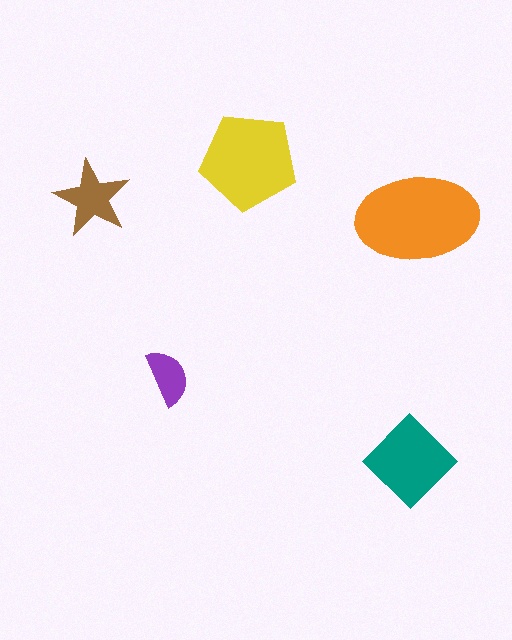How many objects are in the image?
There are 5 objects in the image.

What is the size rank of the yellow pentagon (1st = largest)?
2nd.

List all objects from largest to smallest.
The orange ellipse, the yellow pentagon, the teal diamond, the brown star, the purple semicircle.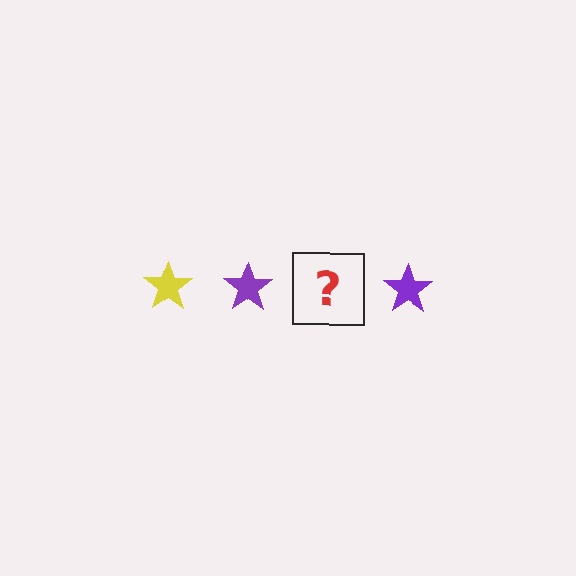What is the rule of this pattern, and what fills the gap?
The rule is that the pattern cycles through yellow, purple stars. The gap should be filled with a yellow star.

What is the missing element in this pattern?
The missing element is a yellow star.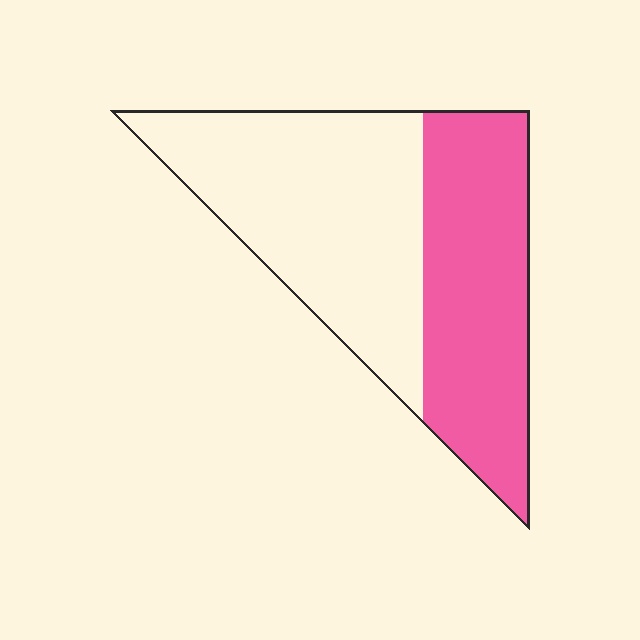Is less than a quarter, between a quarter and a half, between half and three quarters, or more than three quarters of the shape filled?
Between a quarter and a half.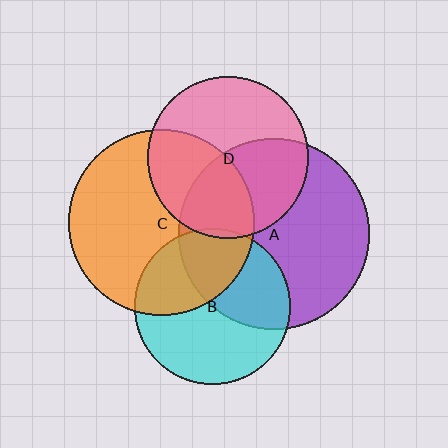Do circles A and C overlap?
Yes.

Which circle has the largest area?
Circle A (purple).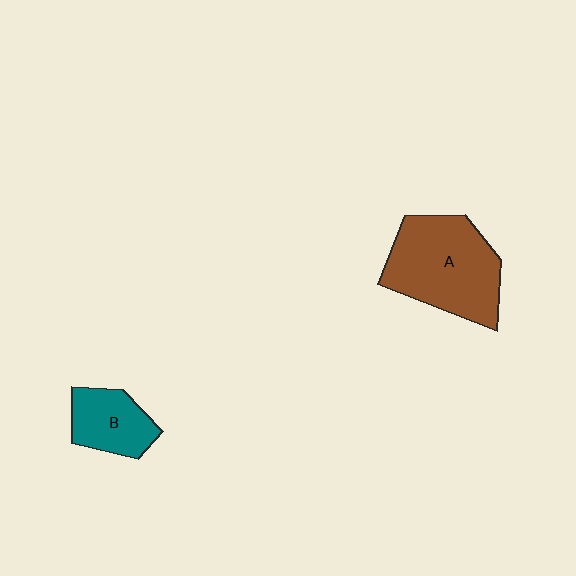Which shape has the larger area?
Shape A (brown).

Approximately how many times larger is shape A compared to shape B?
Approximately 2.1 times.